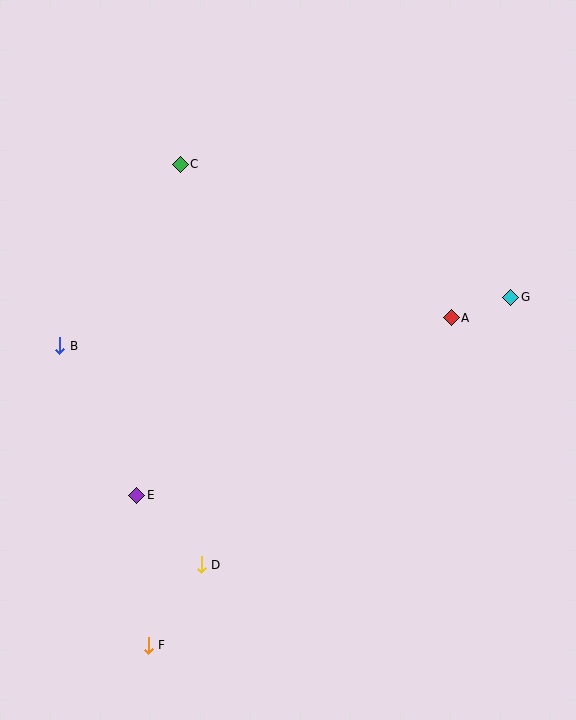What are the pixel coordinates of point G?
Point G is at (511, 297).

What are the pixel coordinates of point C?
Point C is at (180, 164).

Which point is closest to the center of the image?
Point A at (451, 318) is closest to the center.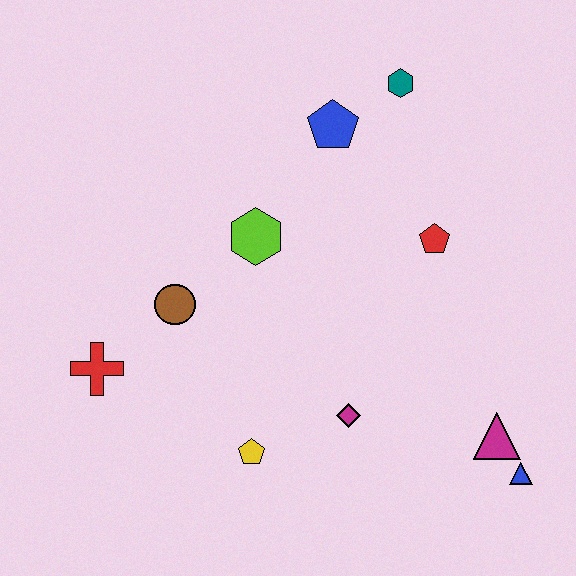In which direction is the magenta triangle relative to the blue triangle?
The magenta triangle is above the blue triangle.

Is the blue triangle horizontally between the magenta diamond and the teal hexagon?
No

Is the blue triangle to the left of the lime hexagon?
No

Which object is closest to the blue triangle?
The magenta triangle is closest to the blue triangle.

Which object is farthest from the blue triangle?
The red cross is farthest from the blue triangle.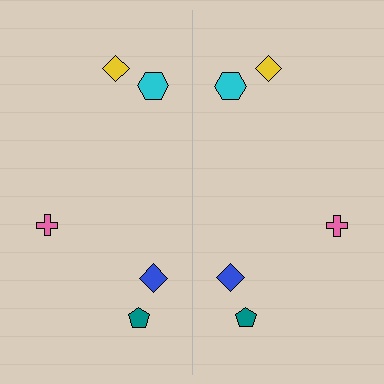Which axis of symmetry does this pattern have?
The pattern has a vertical axis of symmetry running through the center of the image.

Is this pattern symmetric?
Yes, this pattern has bilateral (reflection) symmetry.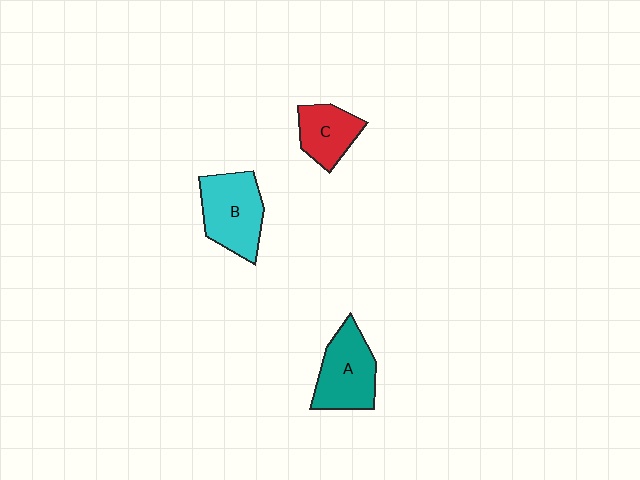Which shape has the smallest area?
Shape C (red).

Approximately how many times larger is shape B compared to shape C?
Approximately 1.5 times.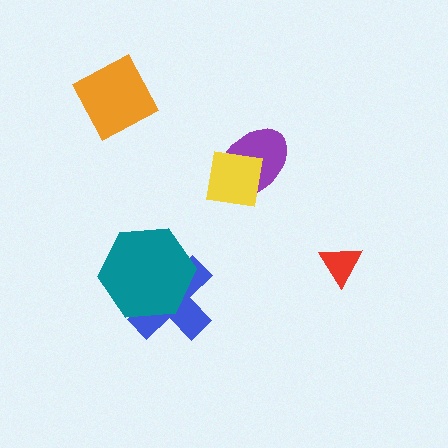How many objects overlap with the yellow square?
1 object overlaps with the yellow square.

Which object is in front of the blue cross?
The teal hexagon is in front of the blue cross.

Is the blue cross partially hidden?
Yes, it is partially covered by another shape.